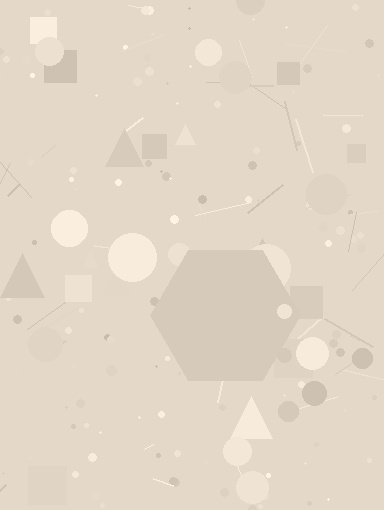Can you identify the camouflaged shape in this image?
The camouflaged shape is a hexagon.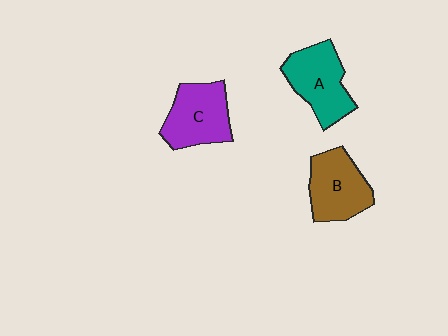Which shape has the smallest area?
Shape B (brown).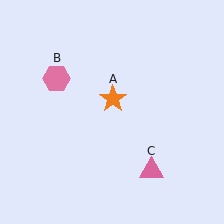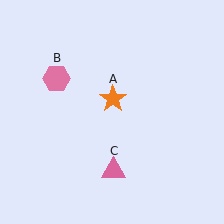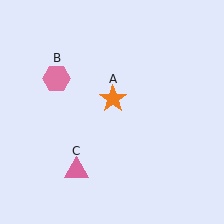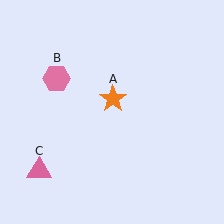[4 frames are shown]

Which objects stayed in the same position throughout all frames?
Orange star (object A) and pink hexagon (object B) remained stationary.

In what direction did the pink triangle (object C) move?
The pink triangle (object C) moved left.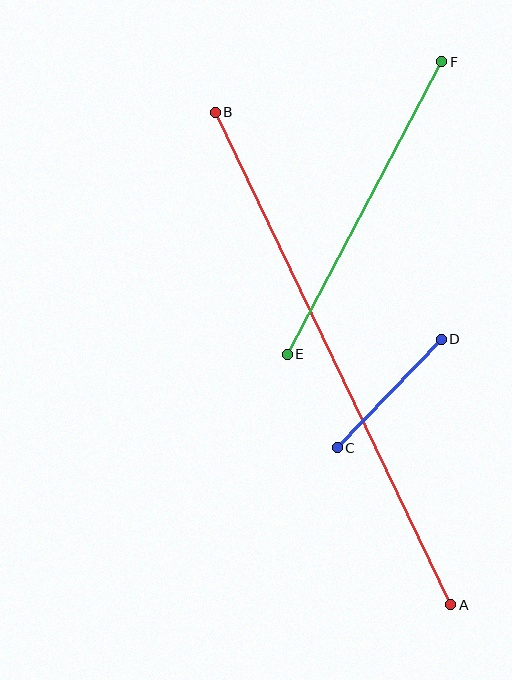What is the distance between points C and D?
The distance is approximately 150 pixels.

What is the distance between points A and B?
The distance is approximately 546 pixels.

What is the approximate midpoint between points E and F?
The midpoint is at approximately (364, 208) pixels.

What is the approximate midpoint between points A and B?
The midpoint is at approximately (333, 358) pixels.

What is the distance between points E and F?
The distance is approximately 331 pixels.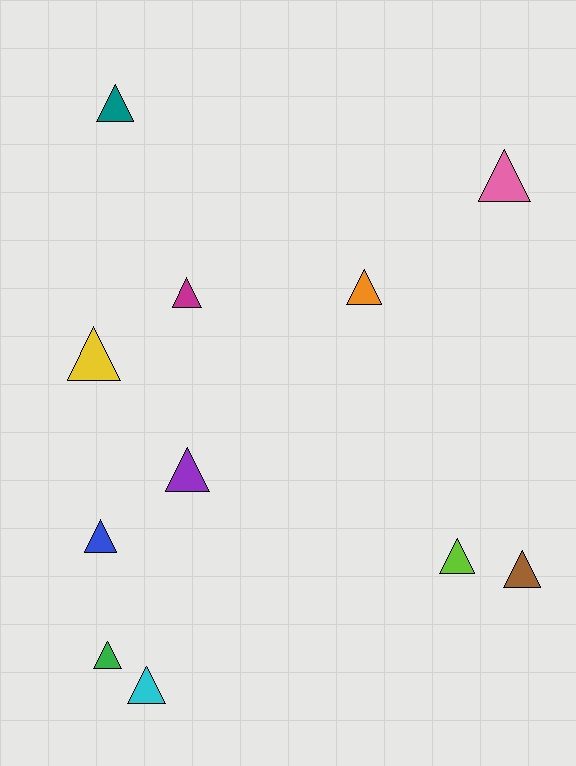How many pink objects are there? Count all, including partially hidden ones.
There is 1 pink object.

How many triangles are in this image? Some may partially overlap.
There are 11 triangles.